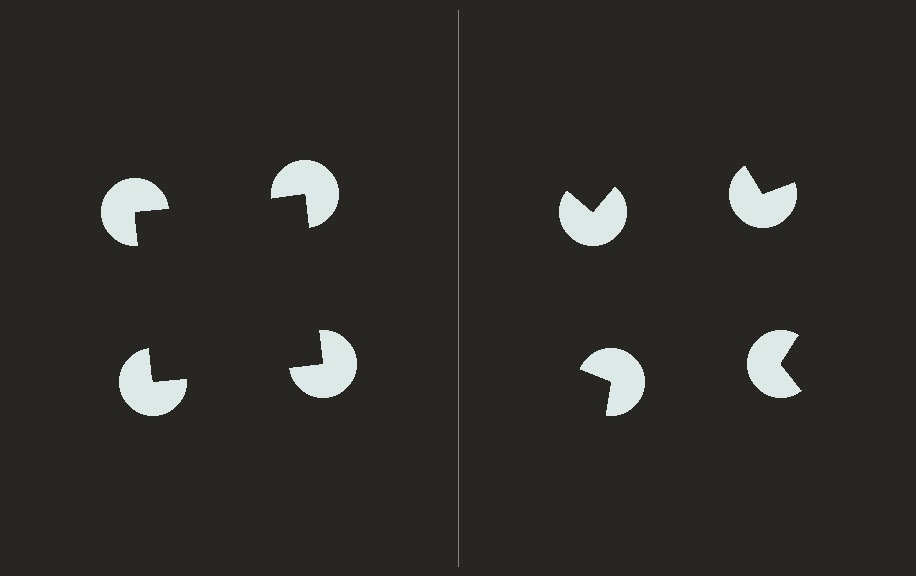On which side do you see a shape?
An illusory square appears on the left side. On the right side the wedge cuts are rotated, so no coherent shape forms.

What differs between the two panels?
The pac-man discs are positioned identically on both sides; only the wedge orientations differ. On the left they align to a square; on the right they are misaligned.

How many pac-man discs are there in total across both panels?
8 — 4 on each side.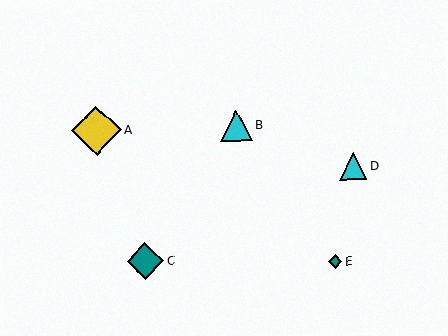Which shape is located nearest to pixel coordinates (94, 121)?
The yellow diamond (labeled A) at (97, 130) is nearest to that location.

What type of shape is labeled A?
Shape A is a yellow diamond.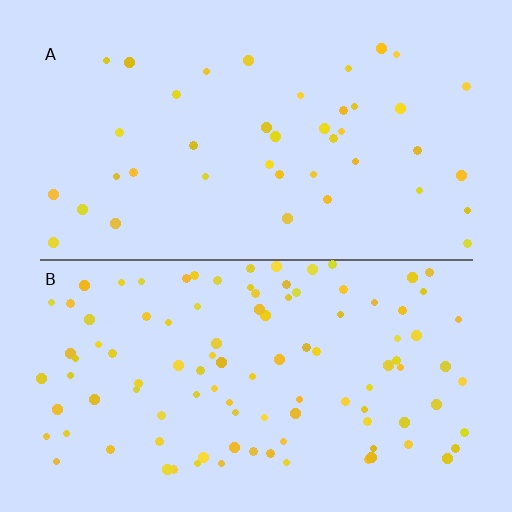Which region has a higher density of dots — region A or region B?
B (the bottom).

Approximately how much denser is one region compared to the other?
Approximately 2.5× — region B over region A.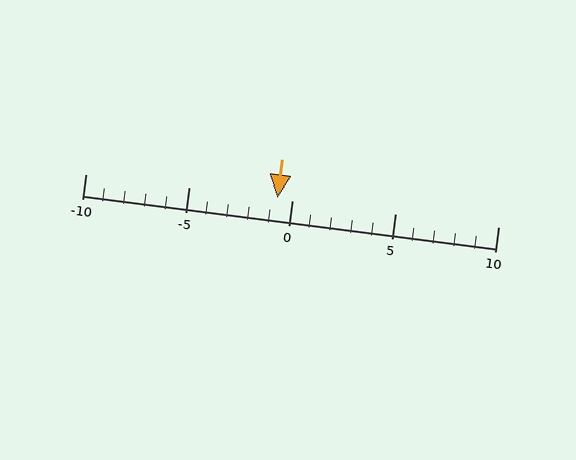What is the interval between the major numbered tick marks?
The major tick marks are spaced 5 units apart.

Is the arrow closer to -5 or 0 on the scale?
The arrow is closer to 0.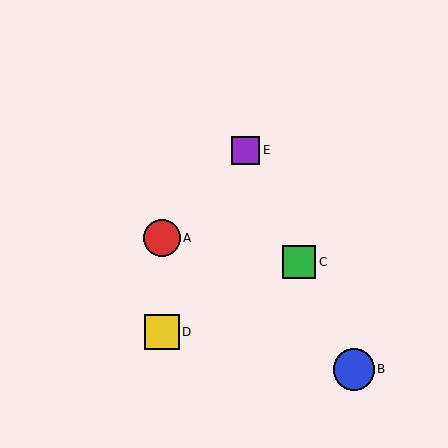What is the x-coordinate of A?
Object A is at x≈162.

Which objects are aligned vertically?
Objects A, D are aligned vertically.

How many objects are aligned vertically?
2 objects (A, D) are aligned vertically.